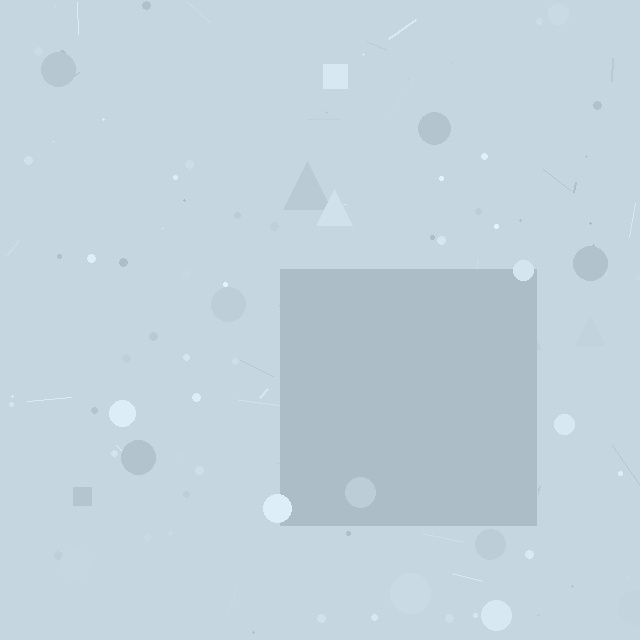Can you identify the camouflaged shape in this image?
The camouflaged shape is a square.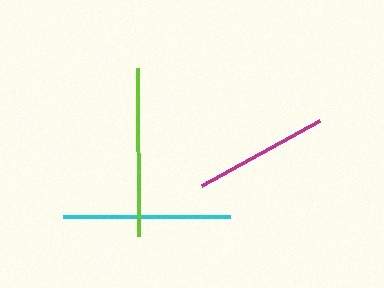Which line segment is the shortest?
The magenta line is the shortest at approximately 135 pixels.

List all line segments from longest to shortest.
From longest to shortest: lime, cyan, magenta.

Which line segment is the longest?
The lime line is the longest at approximately 168 pixels.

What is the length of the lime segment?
The lime segment is approximately 168 pixels long.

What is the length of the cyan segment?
The cyan segment is approximately 167 pixels long.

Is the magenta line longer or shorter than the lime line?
The lime line is longer than the magenta line.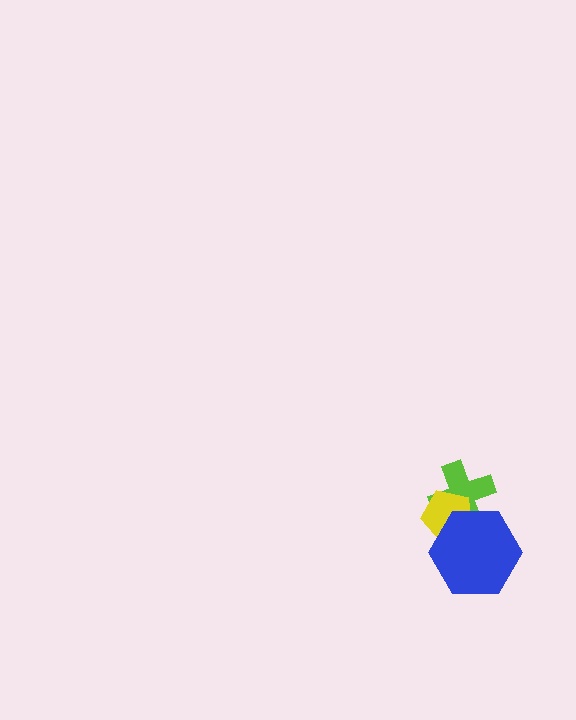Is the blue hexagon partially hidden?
No, no other shape covers it.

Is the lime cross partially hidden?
Yes, it is partially covered by another shape.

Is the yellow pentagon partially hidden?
Yes, it is partially covered by another shape.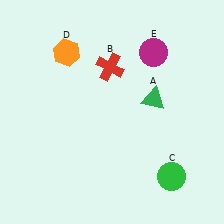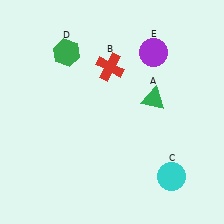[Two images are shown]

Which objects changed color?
C changed from green to cyan. D changed from orange to green. E changed from magenta to purple.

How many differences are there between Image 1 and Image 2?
There are 3 differences between the two images.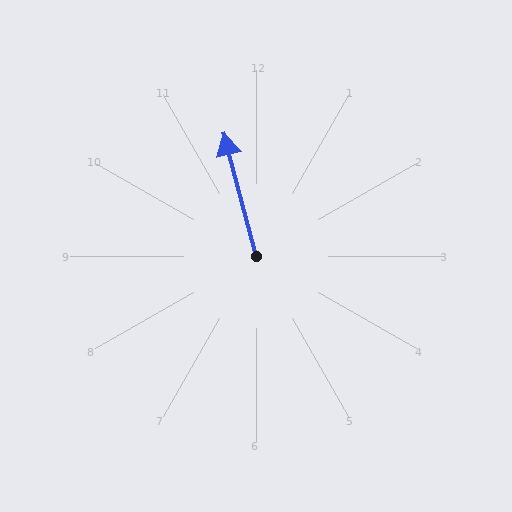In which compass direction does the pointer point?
North.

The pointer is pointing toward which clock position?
Roughly 12 o'clock.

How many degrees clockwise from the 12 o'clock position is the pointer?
Approximately 345 degrees.